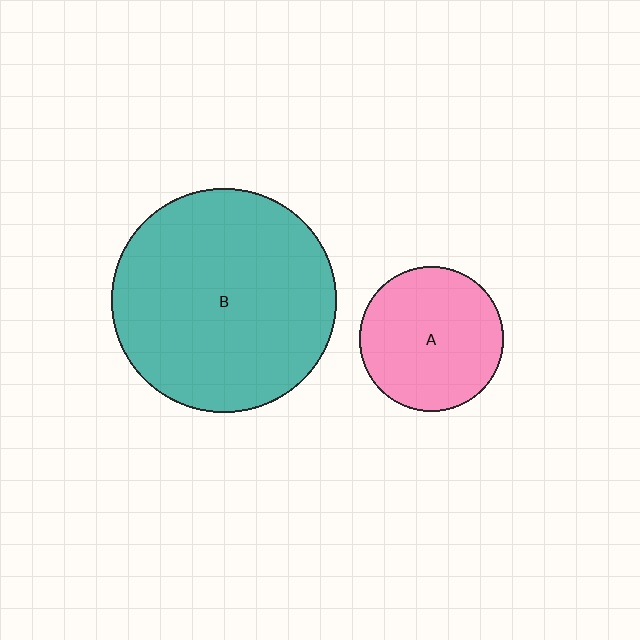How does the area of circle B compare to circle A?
Approximately 2.4 times.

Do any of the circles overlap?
No, none of the circles overlap.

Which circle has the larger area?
Circle B (teal).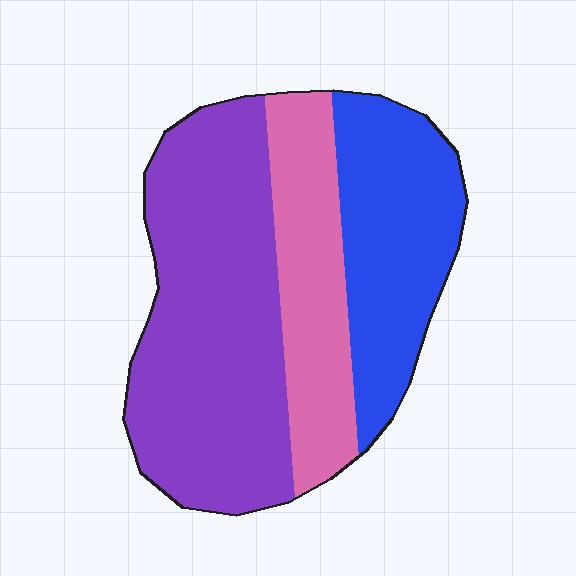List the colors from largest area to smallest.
From largest to smallest: purple, blue, pink.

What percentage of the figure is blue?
Blue covers about 30% of the figure.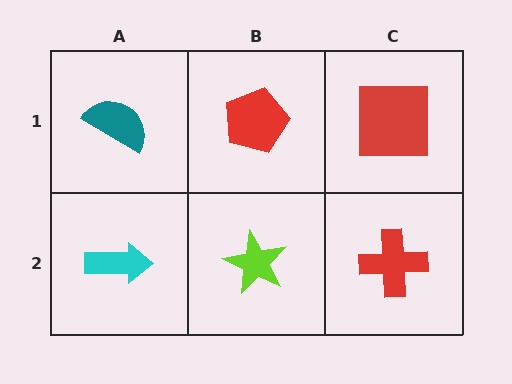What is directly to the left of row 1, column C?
A red pentagon.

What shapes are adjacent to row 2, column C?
A red square (row 1, column C), a lime star (row 2, column B).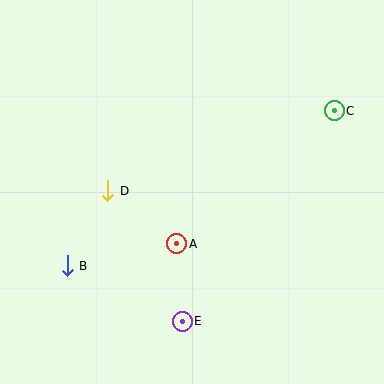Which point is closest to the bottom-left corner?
Point B is closest to the bottom-left corner.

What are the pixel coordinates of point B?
Point B is at (67, 266).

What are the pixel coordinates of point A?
Point A is at (177, 244).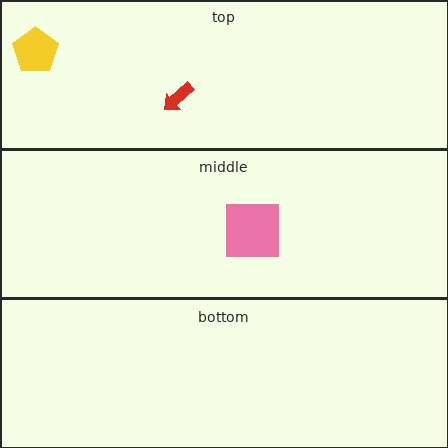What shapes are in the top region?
The red arrow, the yellow pentagon.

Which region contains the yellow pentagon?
The top region.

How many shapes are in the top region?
2.